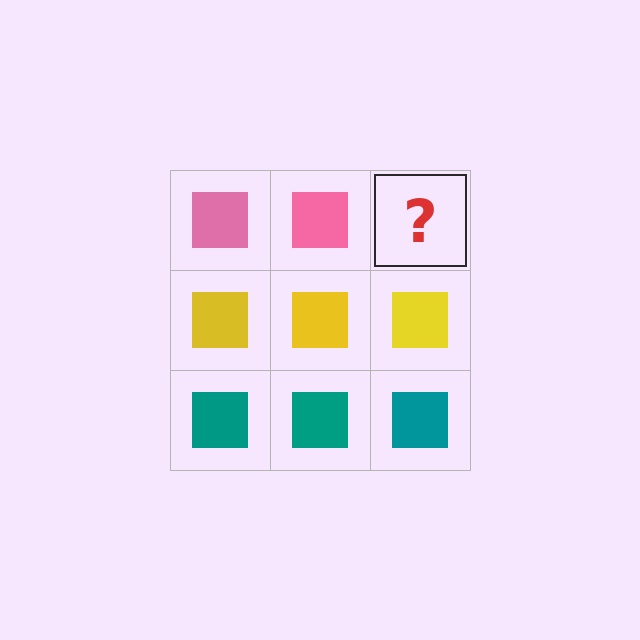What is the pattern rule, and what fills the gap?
The rule is that each row has a consistent color. The gap should be filled with a pink square.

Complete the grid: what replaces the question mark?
The question mark should be replaced with a pink square.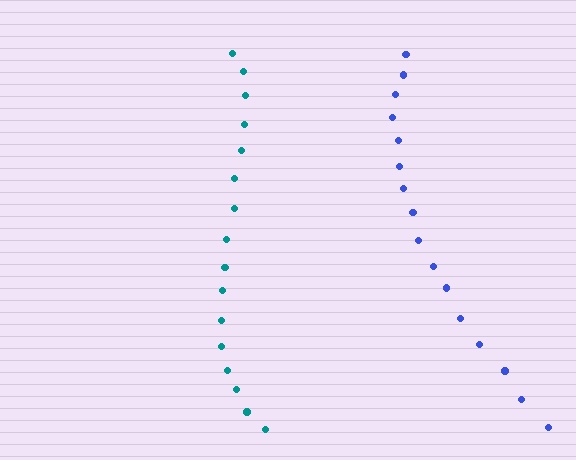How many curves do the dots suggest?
There are 2 distinct paths.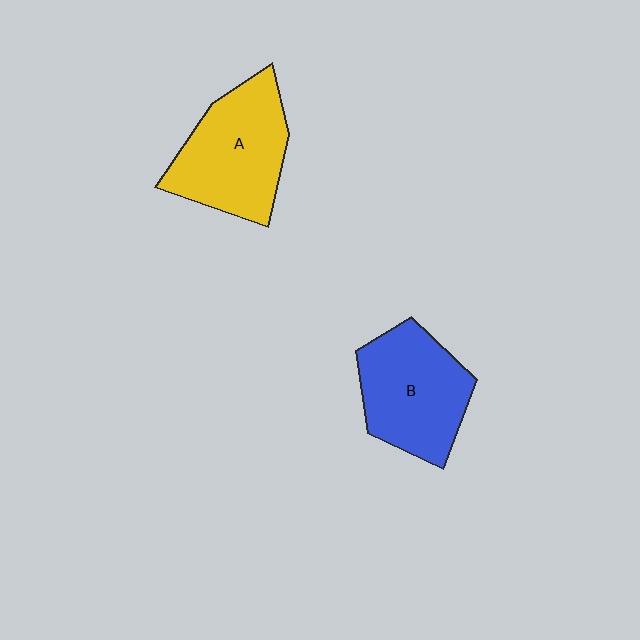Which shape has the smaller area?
Shape B (blue).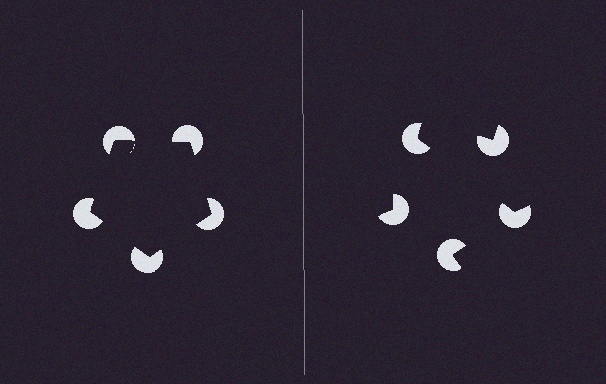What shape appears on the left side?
An illusory pentagon.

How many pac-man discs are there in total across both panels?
10 — 5 on each side.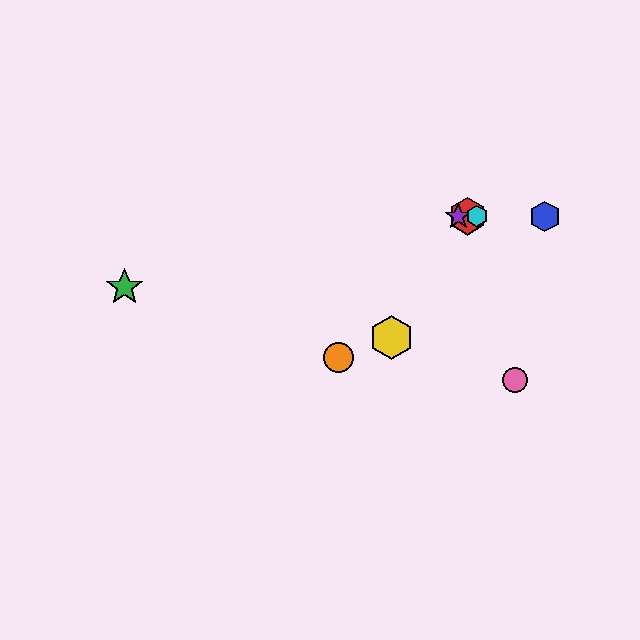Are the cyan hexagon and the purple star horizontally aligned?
Yes, both are at y≈216.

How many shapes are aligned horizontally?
4 shapes (the red hexagon, the blue hexagon, the purple star, the cyan hexagon) are aligned horizontally.